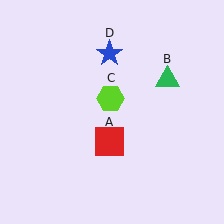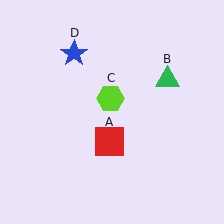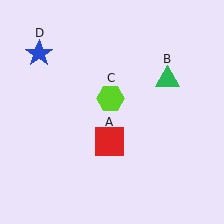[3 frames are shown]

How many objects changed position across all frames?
1 object changed position: blue star (object D).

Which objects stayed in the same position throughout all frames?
Red square (object A) and green triangle (object B) and lime hexagon (object C) remained stationary.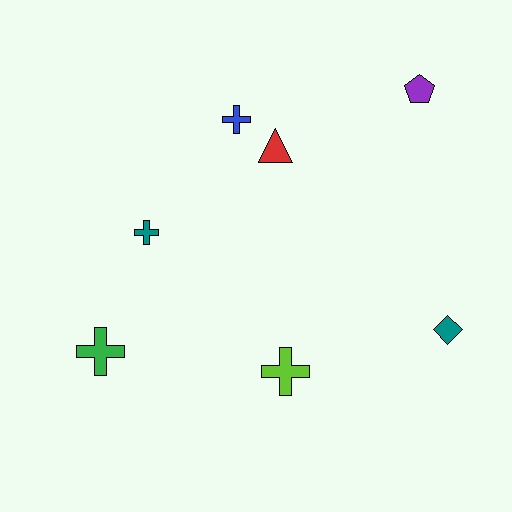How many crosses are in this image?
There are 4 crosses.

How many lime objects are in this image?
There is 1 lime object.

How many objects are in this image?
There are 7 objects.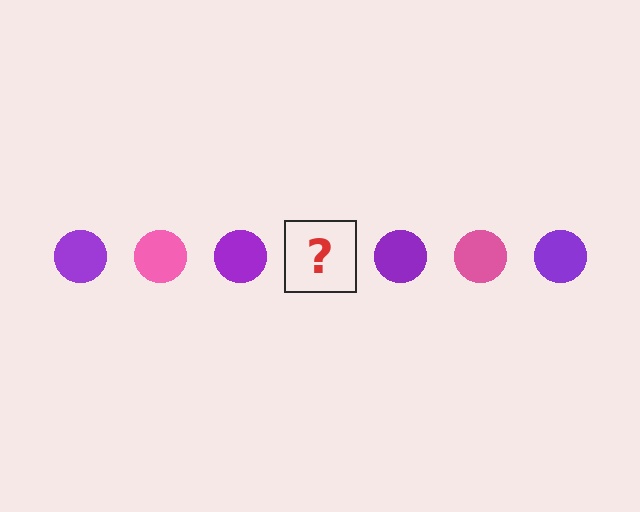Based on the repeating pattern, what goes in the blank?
The blank should be a pink circle.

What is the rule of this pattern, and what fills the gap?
The rule is that the pattern cycles through purple, pink circles. The gap should be filled with a pink circle.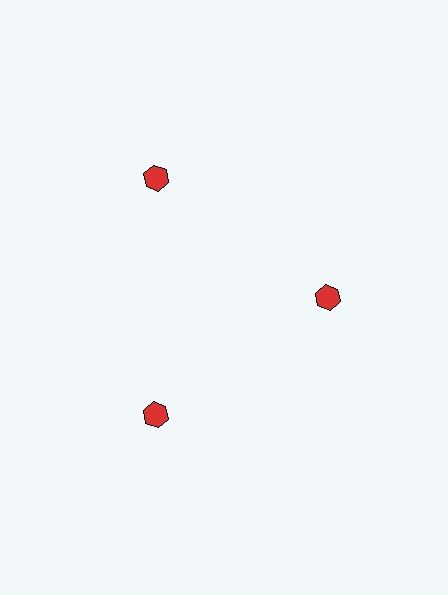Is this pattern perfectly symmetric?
No. The 3 red hexagons are arranged in a ring, but one element near the 3 o'clock position is pulled inward toward the center, breaking the 3-fold rotational symmetry.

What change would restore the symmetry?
The symmetry would be restored by moving it outward, back onto the ring so that all 3 hexagons sit at equal angles and equal distance from the center.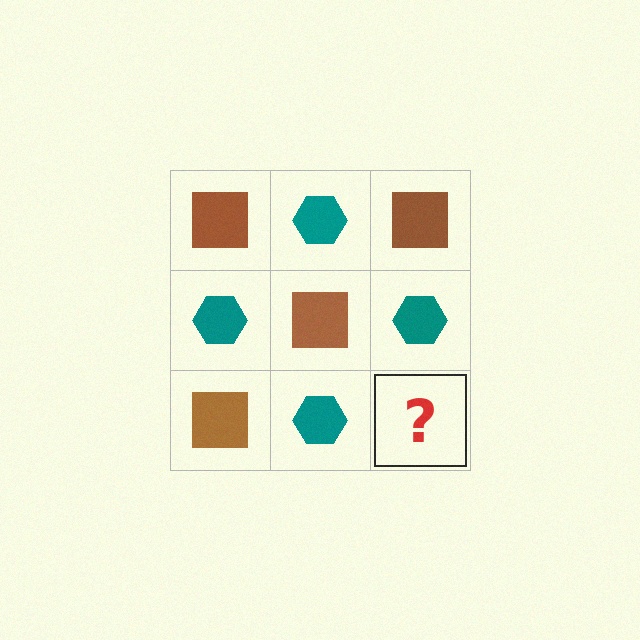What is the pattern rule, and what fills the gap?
The rule is that it alternates brown square and teal hexagon in a checkerboard pattern. The gap should be filled with a brown square.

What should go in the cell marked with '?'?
The missing cell should contain a brown square.